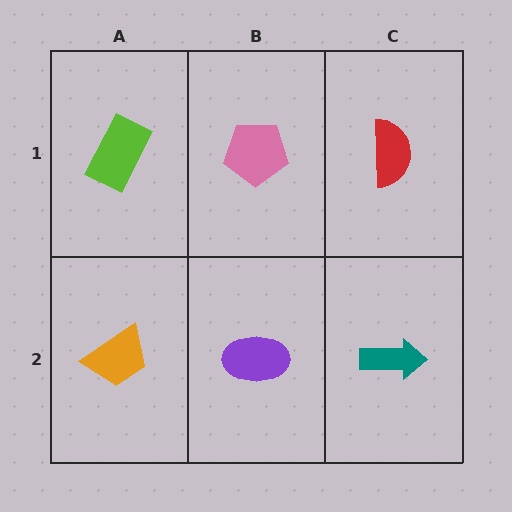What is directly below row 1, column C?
A teal arrow.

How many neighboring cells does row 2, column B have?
3.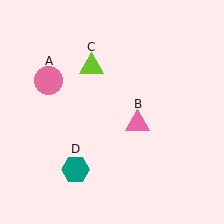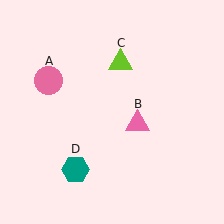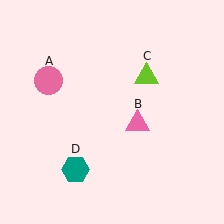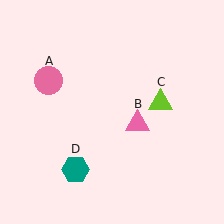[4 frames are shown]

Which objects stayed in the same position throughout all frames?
Pink circle (object A) and pink triangle (object B) and teal hexagon (object D) remained stationary.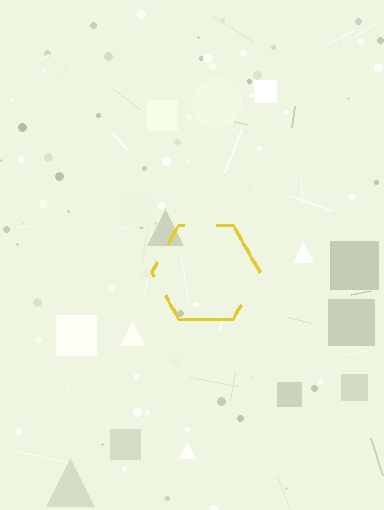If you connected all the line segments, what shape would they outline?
They would outline a hexagon.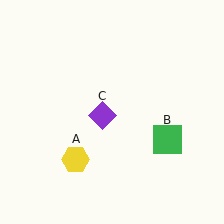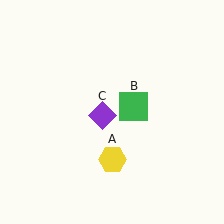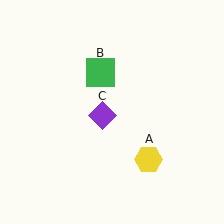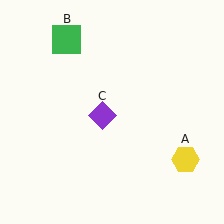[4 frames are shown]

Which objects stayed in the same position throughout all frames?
Purple diamond (object C) remained stationary.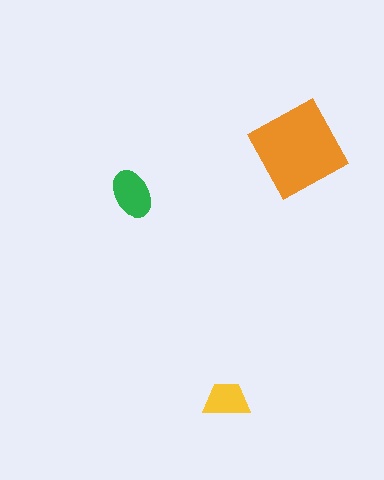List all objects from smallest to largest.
The yellow trapezoid, the green ellipse, the orange square.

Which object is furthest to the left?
The green ellipse is leftmost.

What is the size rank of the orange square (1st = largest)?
1st.